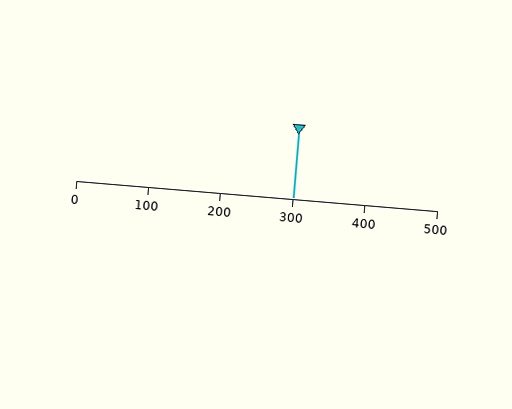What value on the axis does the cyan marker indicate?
The marker indicates approximately 300.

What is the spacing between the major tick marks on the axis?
The major ticks are spaced 100 apart.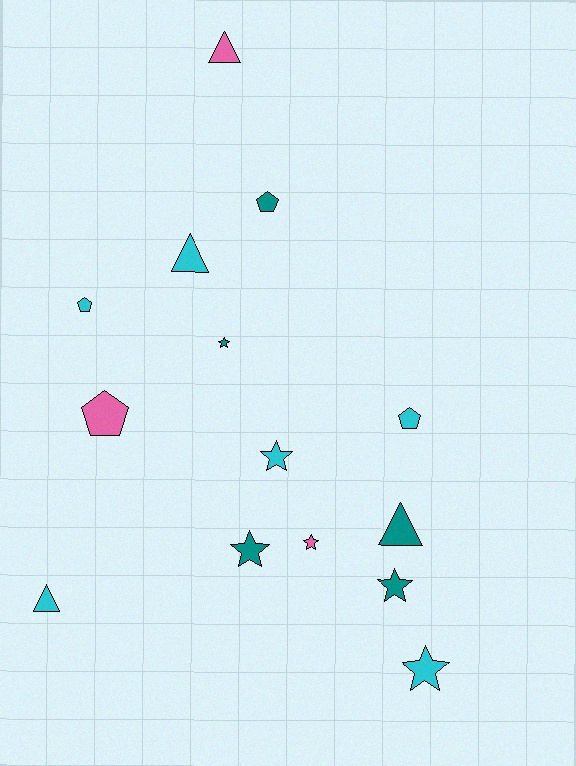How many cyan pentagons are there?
There are 2 cyan pentagons.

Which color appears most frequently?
Cyan, with 6 objects.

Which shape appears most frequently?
Star, with 6 objects.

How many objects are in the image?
There are 14 objects.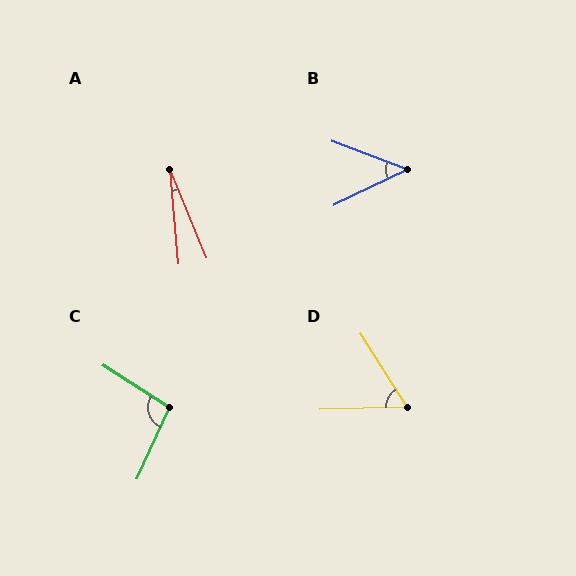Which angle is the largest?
C, at approximately 98 degrees.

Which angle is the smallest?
A, at approximately 18 degrees.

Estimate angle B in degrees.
Approximately 46 degrees.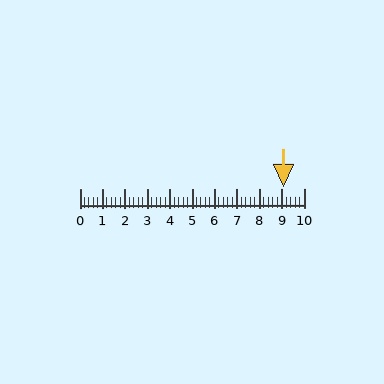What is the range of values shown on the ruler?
The ruler shows values from 0 to 10.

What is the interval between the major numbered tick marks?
The major tick marks are spaced 1 units apart.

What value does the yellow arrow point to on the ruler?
The yellow arrow points to approximately 9.1.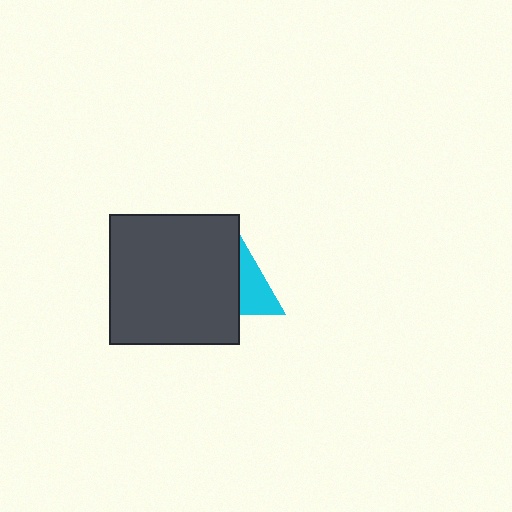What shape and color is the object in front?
The object in front is a dark gray square.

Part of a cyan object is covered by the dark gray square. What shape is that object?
It is a triangle.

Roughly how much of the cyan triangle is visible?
About half of it is visible (roughly 50%).